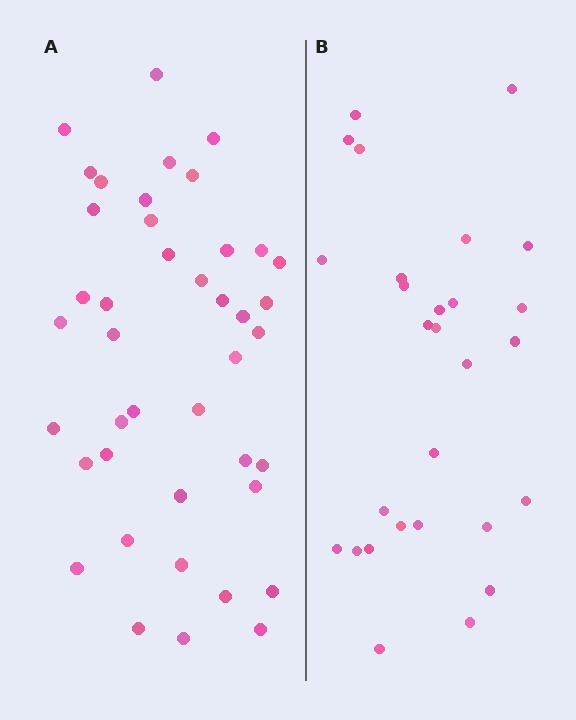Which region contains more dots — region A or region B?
Region A (the left region) has more dots.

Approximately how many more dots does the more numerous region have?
Region A has approximately 15 more dots than region B.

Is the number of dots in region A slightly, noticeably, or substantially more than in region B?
Region A has substantially more. The ratio is roughly 1.5 to 1.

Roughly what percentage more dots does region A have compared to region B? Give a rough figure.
About 50% more.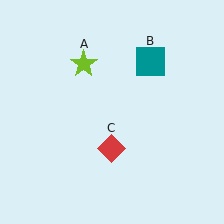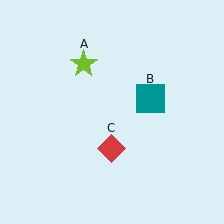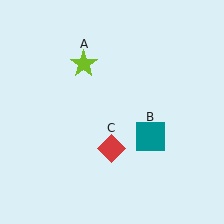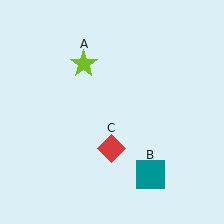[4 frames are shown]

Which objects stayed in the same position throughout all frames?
Lime star (object A) and red diamond (object C) remained stationary.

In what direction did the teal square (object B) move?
The teal square (object B) moved down.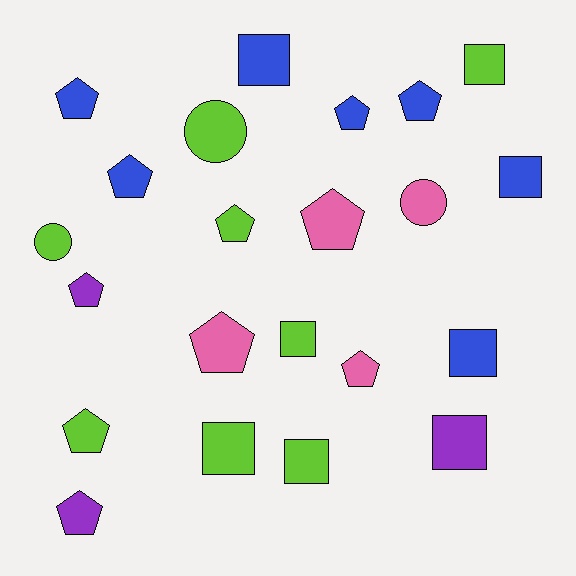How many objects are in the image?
There are 22 objects.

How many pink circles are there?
There is 1 pink circle.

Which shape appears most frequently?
Pentagon, with 11 objects.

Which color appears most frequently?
Lime, with 8 objects.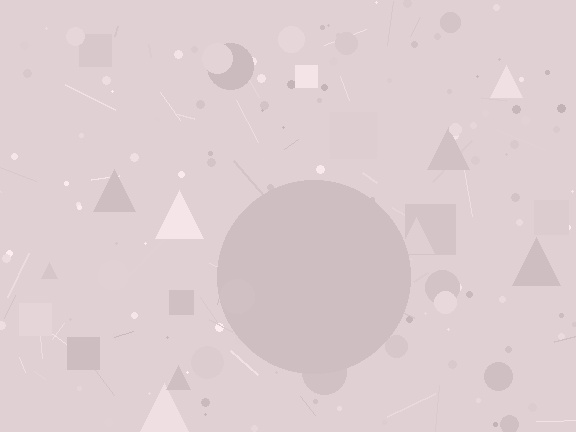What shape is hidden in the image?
A circle is hidden in the image.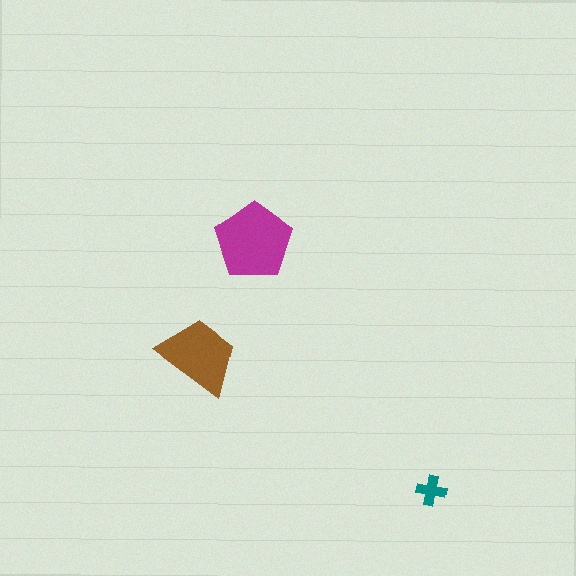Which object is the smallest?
The teal cross.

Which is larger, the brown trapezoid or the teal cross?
The brown trapezoid.